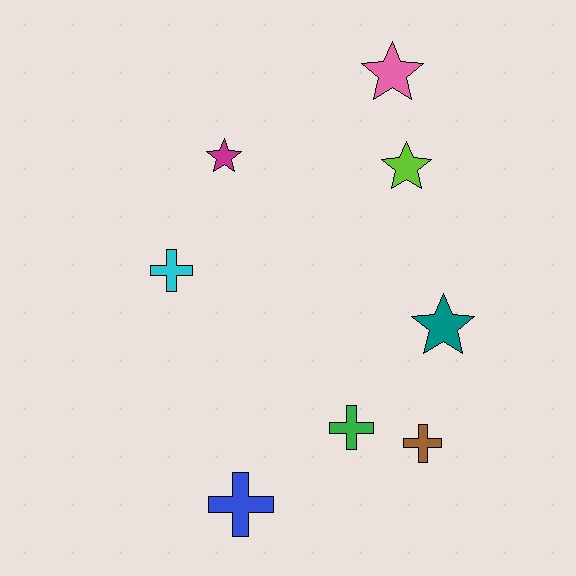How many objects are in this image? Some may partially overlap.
There are 8 objects.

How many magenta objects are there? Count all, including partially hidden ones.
There is 1 magenta object.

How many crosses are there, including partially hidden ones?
There are 4 crosses.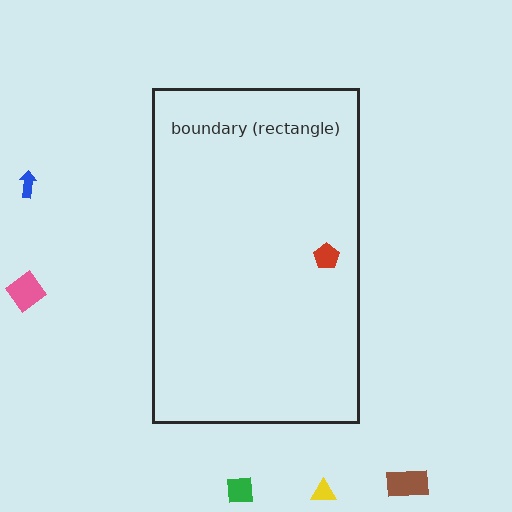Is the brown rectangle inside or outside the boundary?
Outside.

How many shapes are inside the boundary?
1 inside, 5 outside.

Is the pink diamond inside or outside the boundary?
Outside.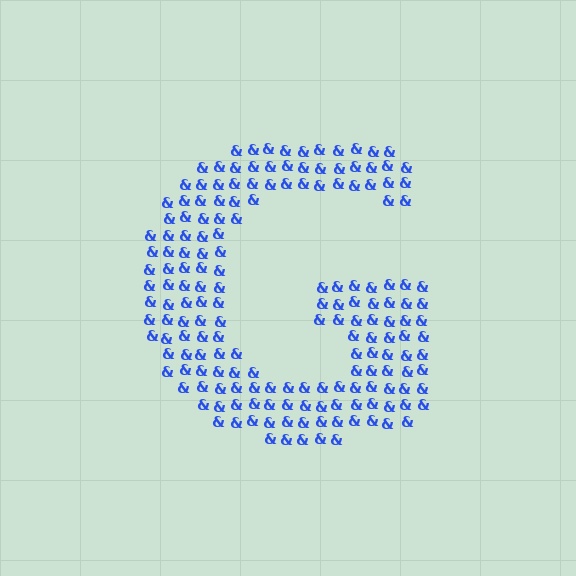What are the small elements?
The small elements are ampersands.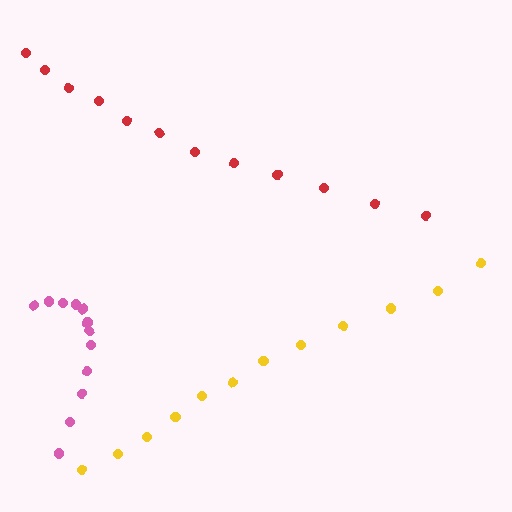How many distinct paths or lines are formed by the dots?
There are 3 distinct paths.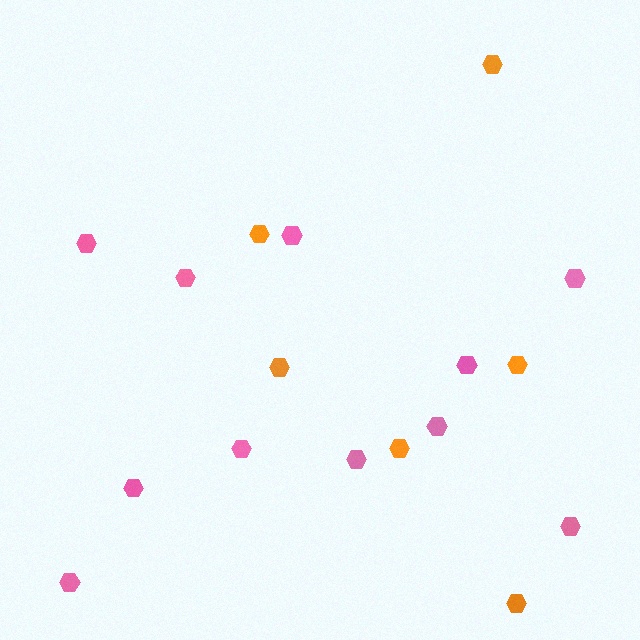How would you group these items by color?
There are 2 groups: one group of orange hexagons (6) and one group of pink hexagons (11).